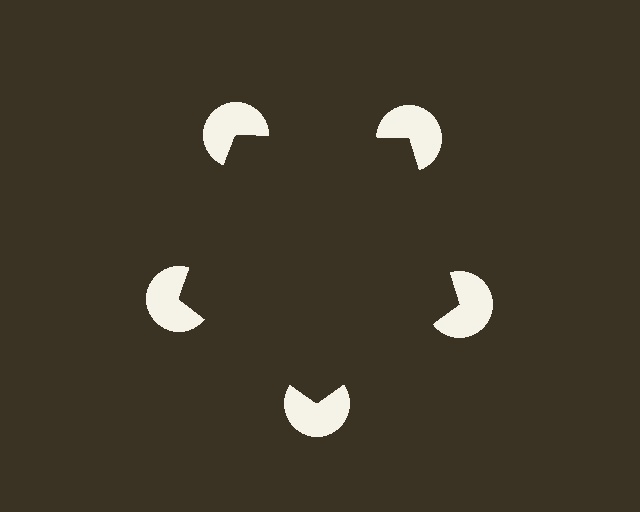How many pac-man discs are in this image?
There are 5 — one at each vertex of the illusory pentagon.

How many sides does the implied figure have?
5 sides.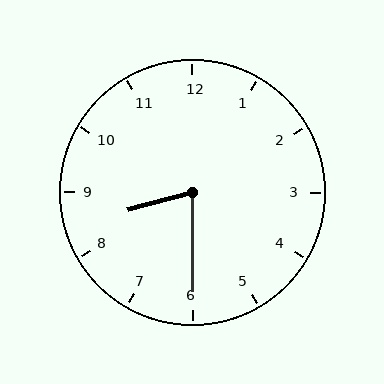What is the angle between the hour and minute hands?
Approximately 75 degrees.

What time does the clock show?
8:30.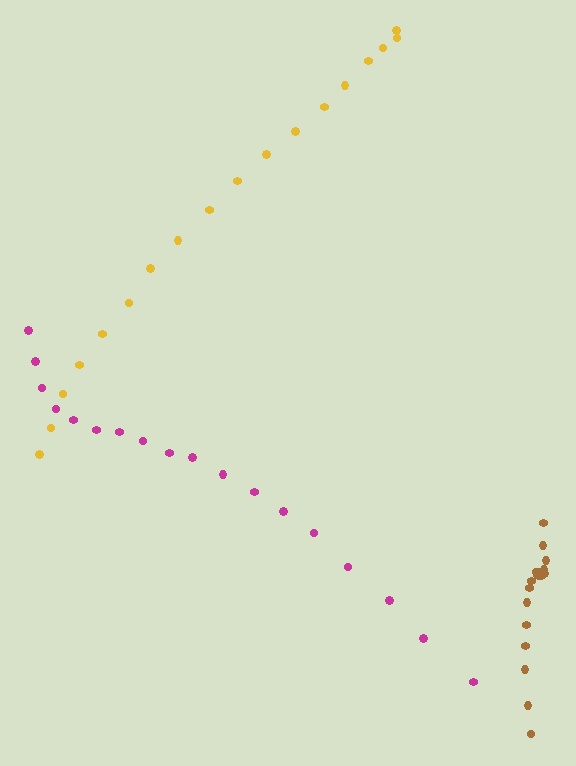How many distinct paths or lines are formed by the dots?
There are 3 distinct paths.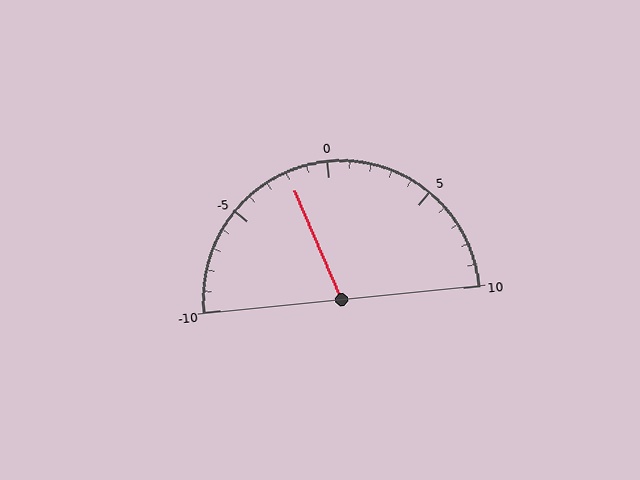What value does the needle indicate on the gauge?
The needle indicates approximately -2.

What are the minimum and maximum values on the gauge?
The gauge ranges from -10 to 10.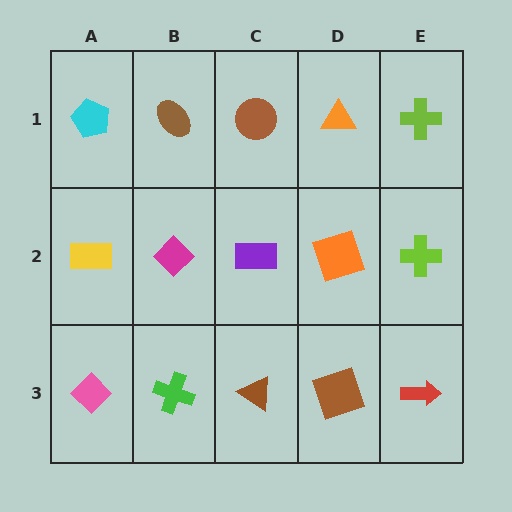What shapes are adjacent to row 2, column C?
A brown circle (row 1, column C), a brown triangle (row 3, column C), a magenta diamond (row 2, column B), an orange square (row 2, column D).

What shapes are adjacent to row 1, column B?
A magenta diamond (row 2, column B), a cyan pentagon (row 1, column A), a brown circle (row 1, column C).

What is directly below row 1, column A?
A yellow rectangle.